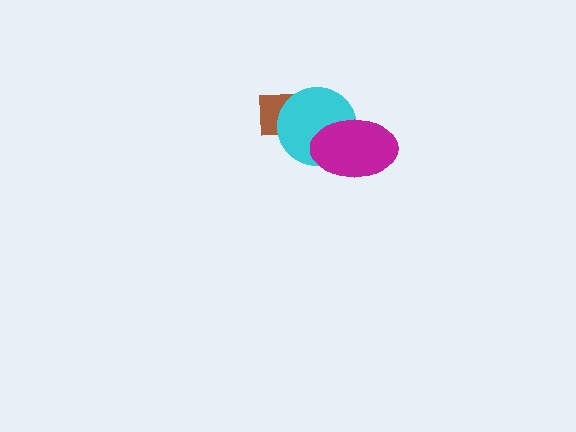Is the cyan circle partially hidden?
Yes, it is partially covered by another shape.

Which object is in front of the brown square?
The cyan circle is in front of the brown square.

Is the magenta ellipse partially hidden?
No, no other shape covers it.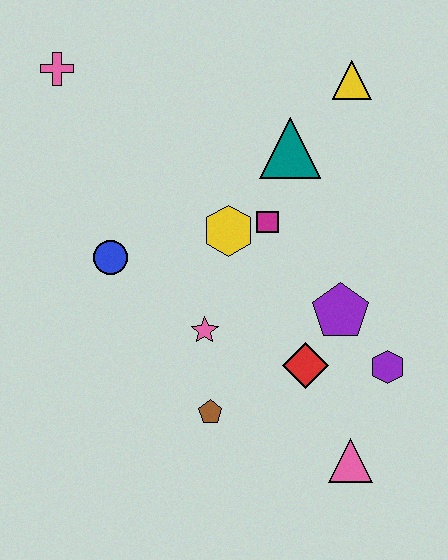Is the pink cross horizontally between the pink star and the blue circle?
No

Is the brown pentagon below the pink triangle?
No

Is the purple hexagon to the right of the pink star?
Yes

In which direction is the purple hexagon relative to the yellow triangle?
The purple hexagon is below the yellow triangle.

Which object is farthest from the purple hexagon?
The pink cross is farthest from the purple hexagon.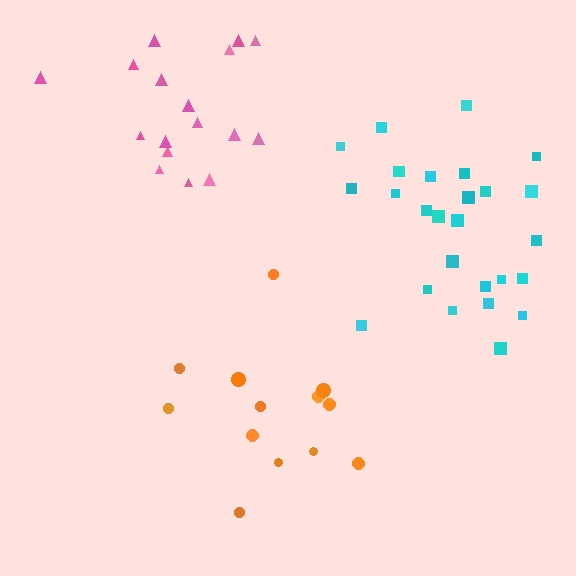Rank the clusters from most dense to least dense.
cyan, pink, orange.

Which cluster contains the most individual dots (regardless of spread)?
Cyan (27).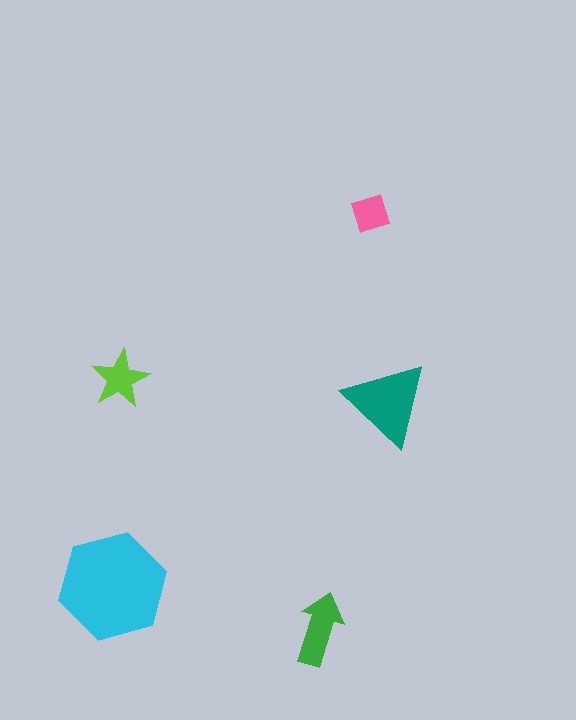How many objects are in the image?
There are 5 objects in the image.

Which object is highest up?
The pink square is topmost.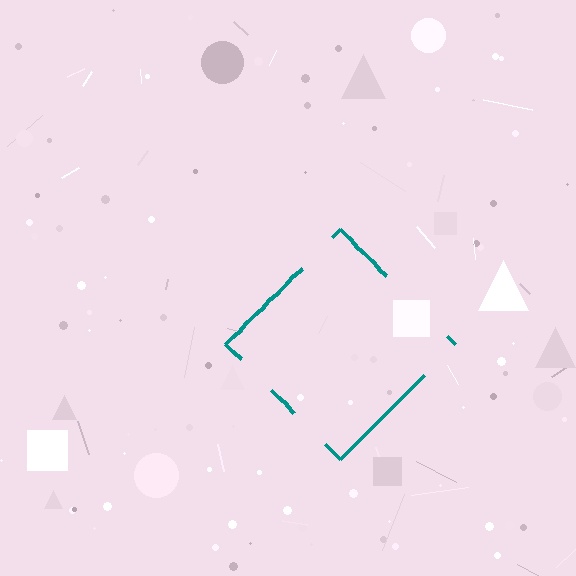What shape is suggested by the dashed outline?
The dashed outline suggests a diamond.